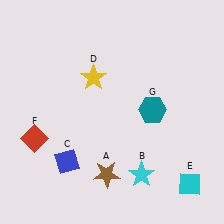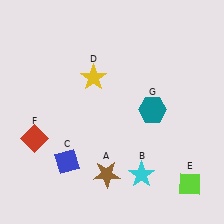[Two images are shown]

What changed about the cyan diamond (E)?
In Image 1, E is cyan. In Image 2, it changed to lime.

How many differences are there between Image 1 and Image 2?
There is 1 difference between the two images.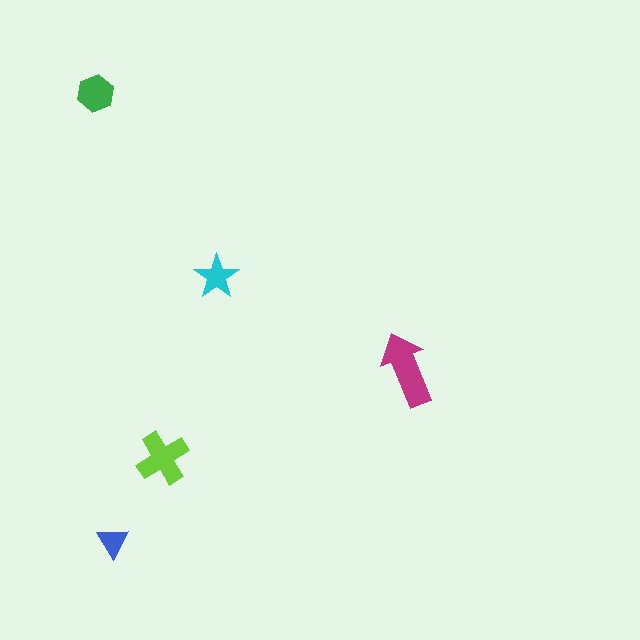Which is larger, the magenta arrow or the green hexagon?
The magenta arrow.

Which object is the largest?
The magenta arrow.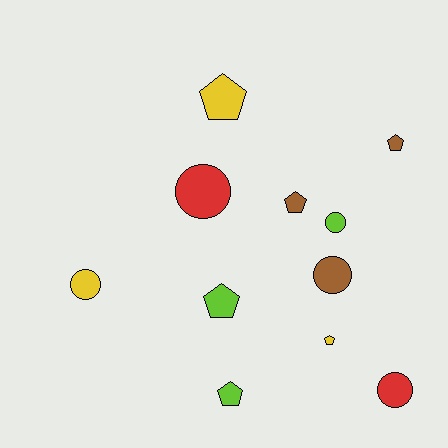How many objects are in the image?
There are 11 objects.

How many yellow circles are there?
There is 1 yellow circle.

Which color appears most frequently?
Yellow, with 3 objects.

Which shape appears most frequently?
Pentagon, with 6 objects.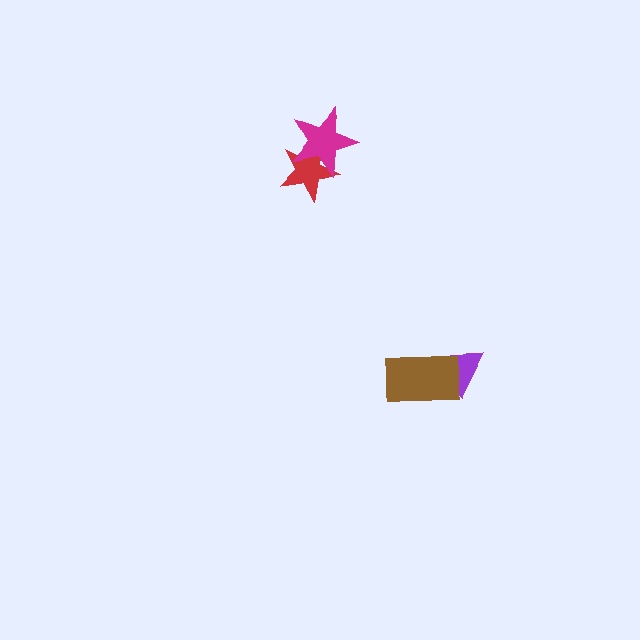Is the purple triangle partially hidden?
Yes, it is partially covered by another shape.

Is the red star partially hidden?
Yes, it is partially covered by another shape.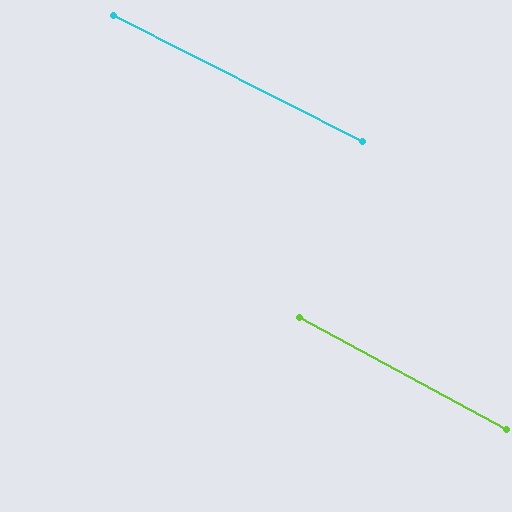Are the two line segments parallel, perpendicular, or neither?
Parallel — their directions differ by only 1.6°.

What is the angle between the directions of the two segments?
Approximately 2 degrees.